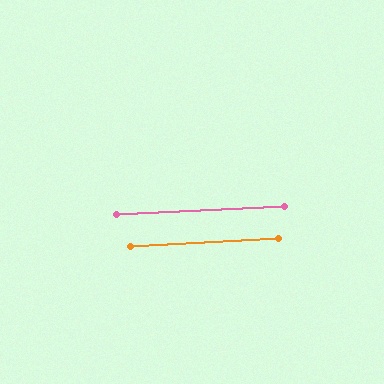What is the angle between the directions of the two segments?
Approximately 0 degrees.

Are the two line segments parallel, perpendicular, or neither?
Parallel — their directions differ by only 0.0°.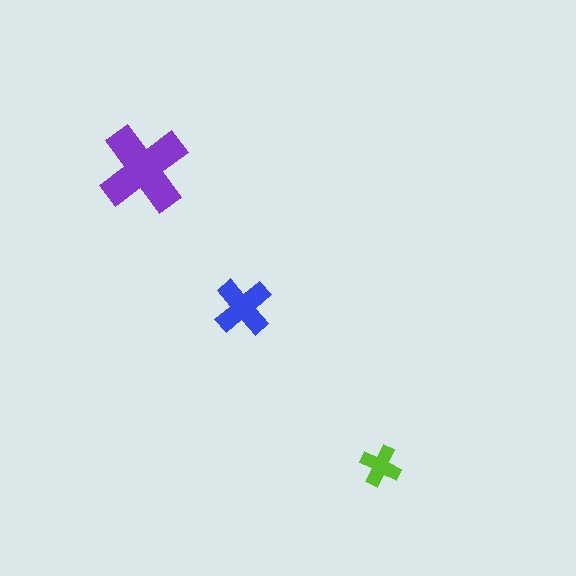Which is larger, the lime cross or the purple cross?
The purple one.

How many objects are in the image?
There are 3 objects in the image.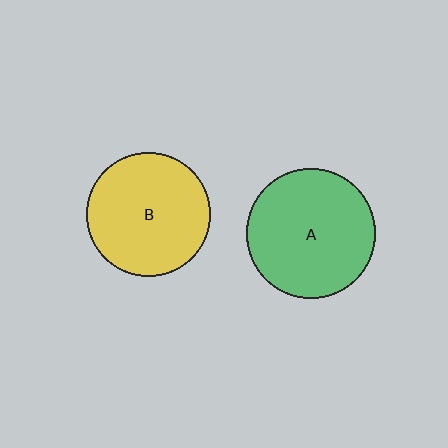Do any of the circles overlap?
No, none of the circles overlap.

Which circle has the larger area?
Circle A (green).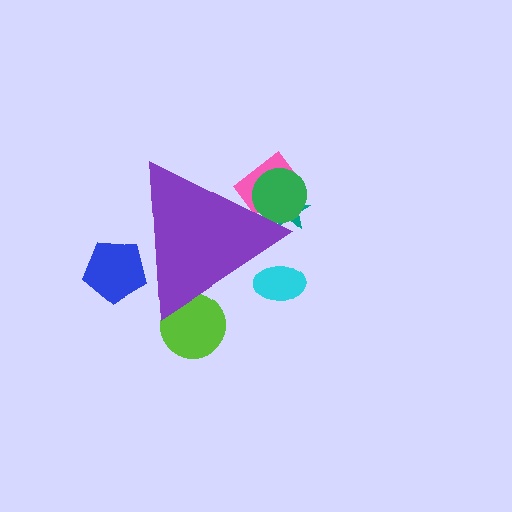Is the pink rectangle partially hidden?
Yes, the pink rectangle is partially hidden behind the purple triangle.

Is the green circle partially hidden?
Yes, the green circle is partially hidden behind the purple triangle.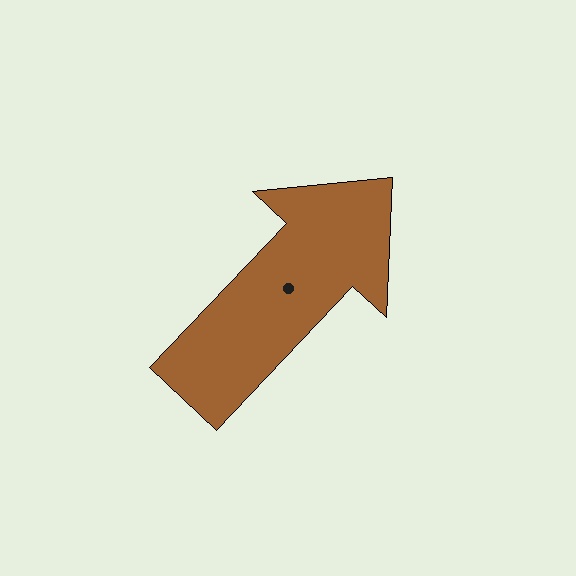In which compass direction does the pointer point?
Northeast.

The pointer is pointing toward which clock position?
Roughly 1 o'clock.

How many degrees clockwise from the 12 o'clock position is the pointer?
Approximately 43 degrees.